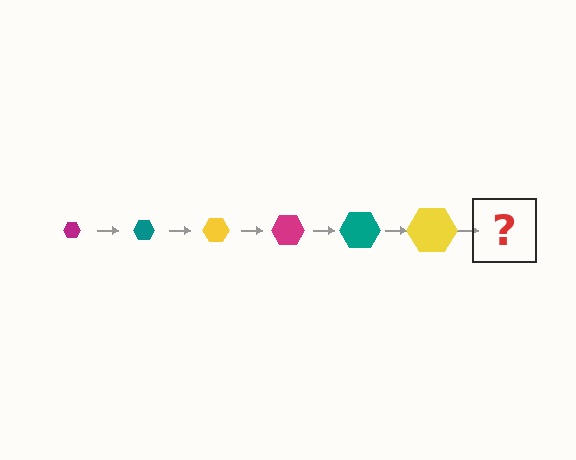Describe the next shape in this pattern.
It should be a magenta hexagon, larger than the previous one.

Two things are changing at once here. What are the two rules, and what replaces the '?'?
The two rules are that the hexagon grows larger each step and the color cycles through magenta, teal, and yellow. The '?' should be a magenta hexagon, larger than the previous one.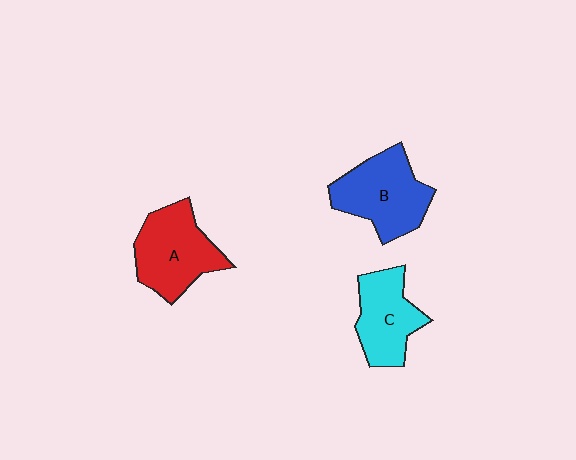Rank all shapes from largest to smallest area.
From largest to smallest: B (blue), A (red), C (cyan).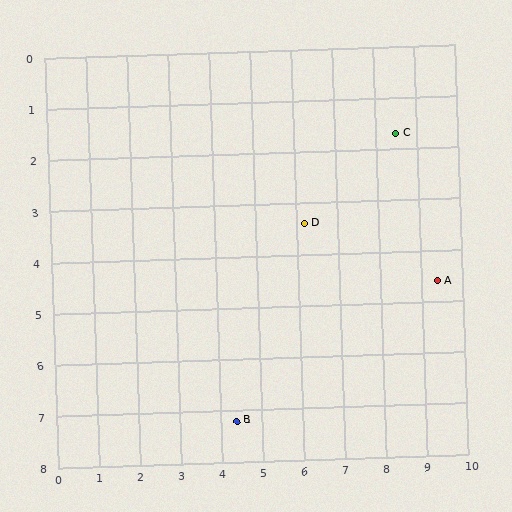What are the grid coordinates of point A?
Point A is at approximately (9.4, 4.6).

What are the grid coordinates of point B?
Point B is at approximately (4.4, 7.2).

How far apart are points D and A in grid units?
Points D and A are about 3.4 grid units apart.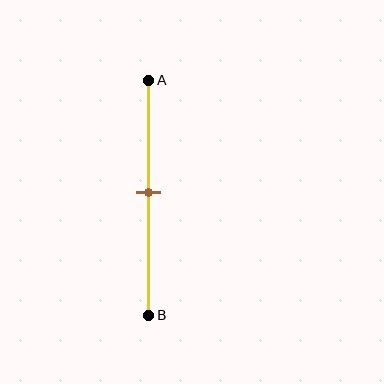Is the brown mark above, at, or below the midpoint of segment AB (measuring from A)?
The brown mark is approximately at the midpoint of segment AB.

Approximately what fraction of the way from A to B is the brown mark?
The brown mark is approximately 50% of the way from A to B.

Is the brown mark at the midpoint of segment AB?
Yes, the mark is approximately at the midpoint.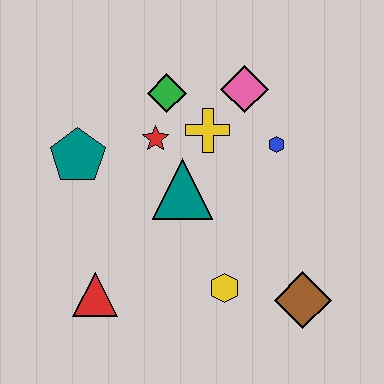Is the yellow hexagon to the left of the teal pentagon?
No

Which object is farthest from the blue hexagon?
The red triangle is farthest from the blue hexagon.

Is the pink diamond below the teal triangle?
No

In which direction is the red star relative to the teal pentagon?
The red star is to the right of the teal pentagon.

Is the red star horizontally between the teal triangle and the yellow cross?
No